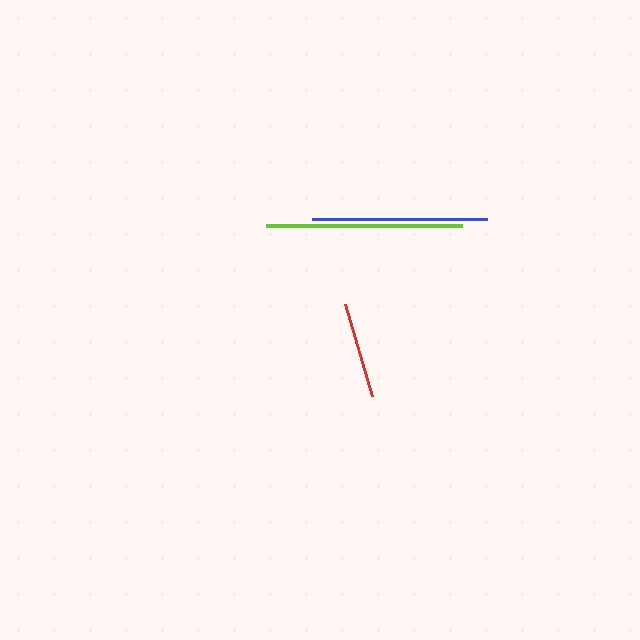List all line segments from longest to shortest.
From longest to shortest: lime, blue, red.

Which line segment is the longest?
The lime line is the longest at approximately 196 pixels.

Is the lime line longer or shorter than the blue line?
The lime line is longer than the blue line.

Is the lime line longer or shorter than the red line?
The lime line is longer than the red line.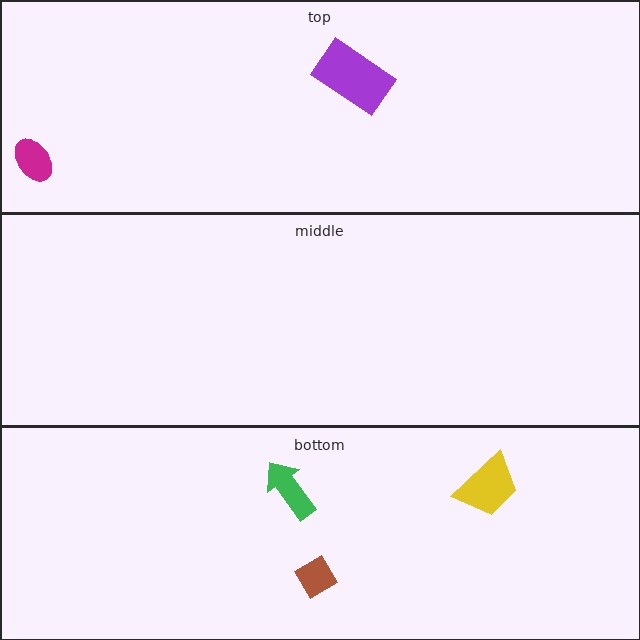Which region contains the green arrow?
The bottom region.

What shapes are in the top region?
The magenta ellipse, the purple rectangle.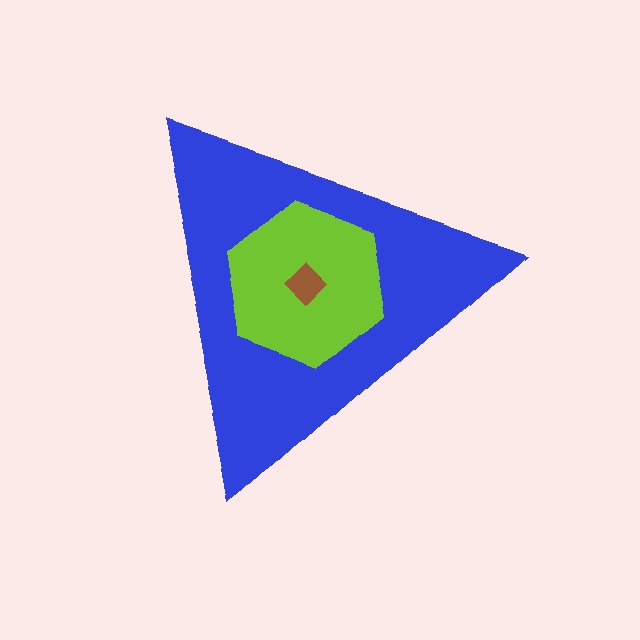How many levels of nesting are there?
3.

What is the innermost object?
The brown diamond.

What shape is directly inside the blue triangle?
The lime hexagon.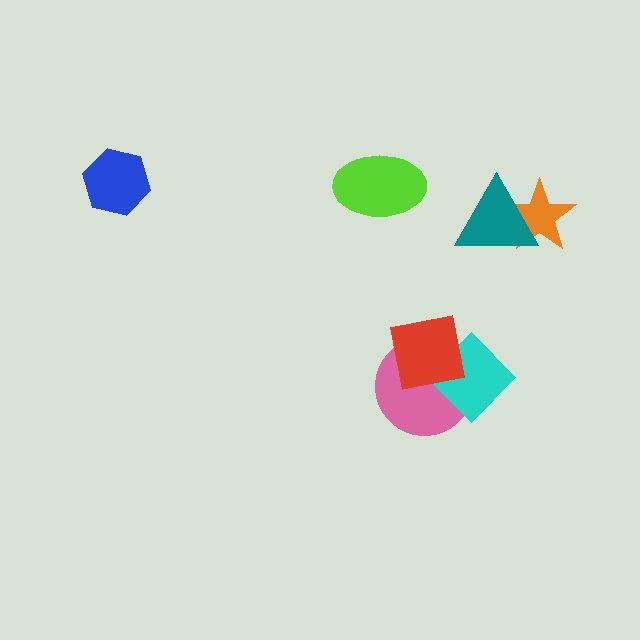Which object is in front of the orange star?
The teal triangle is in front of the orange star.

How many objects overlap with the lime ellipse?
0 objects overlap with the lime ellipse.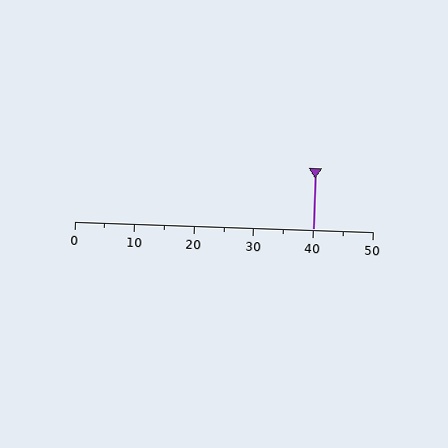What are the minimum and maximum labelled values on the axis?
The axis runs from 0 to 50.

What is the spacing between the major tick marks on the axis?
The major ticks are spaced 10 apart.